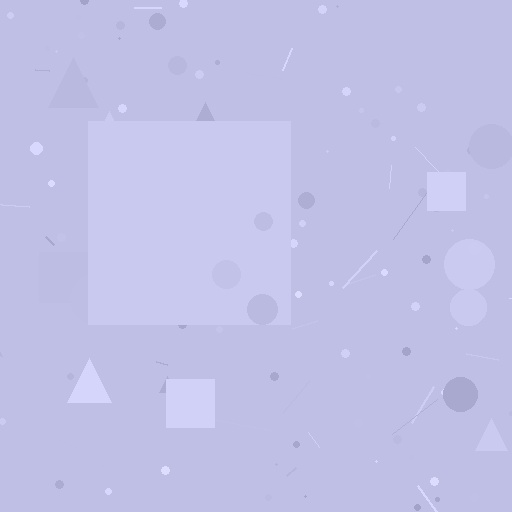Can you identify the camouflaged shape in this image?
The camouflaged shape is a square.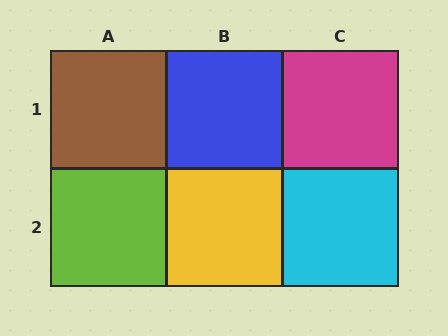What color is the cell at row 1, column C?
Magenta.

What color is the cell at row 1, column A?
Brown.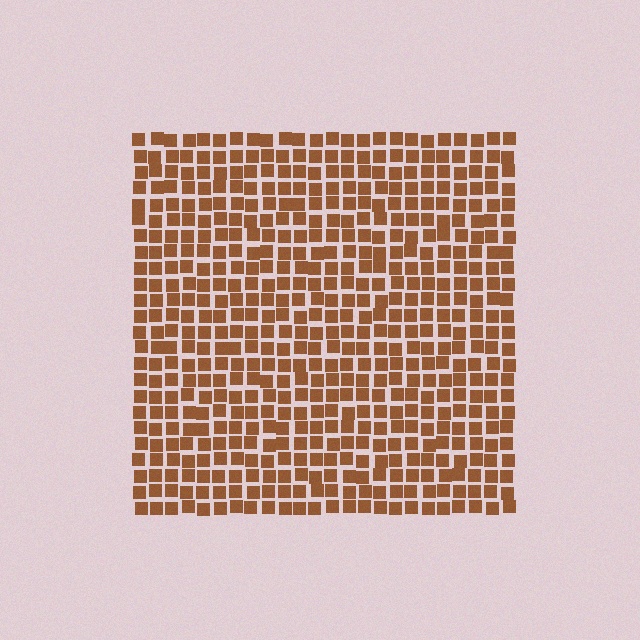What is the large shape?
The large shape is a square.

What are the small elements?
The small elements are squares.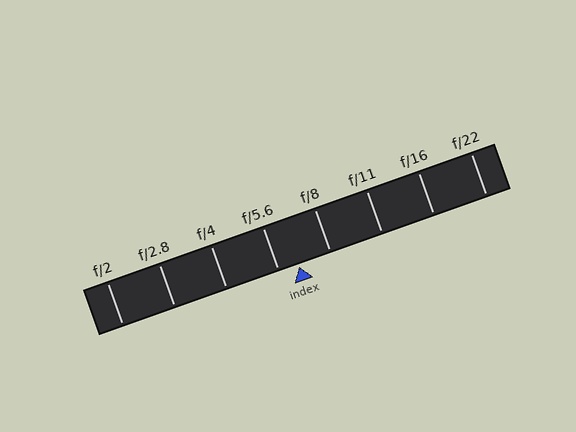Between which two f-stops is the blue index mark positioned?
The index mark is between f/5.6 and f/8.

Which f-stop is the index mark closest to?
The index mark is closest to f/5.6.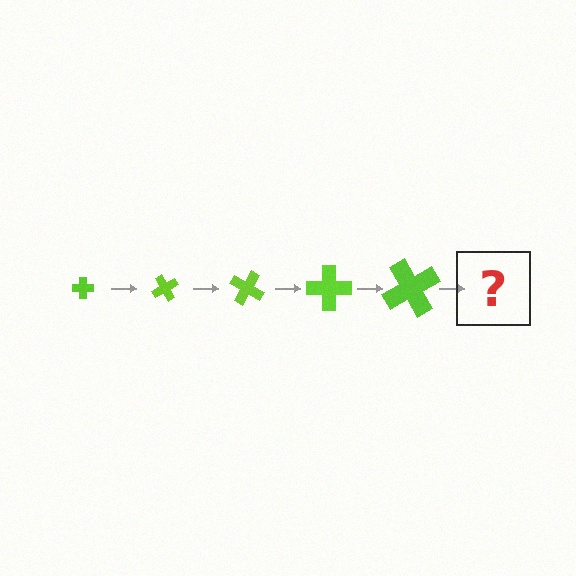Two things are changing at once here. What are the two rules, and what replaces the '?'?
The two rules are that the cross grows larger each step and it rotates 60 degrees each step. The '?' should be a cross, larger than the previous one and rotated 300 degrees from the start.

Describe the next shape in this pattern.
It should be a cross, larger than the previous one and rotated 300 degrees from the start.